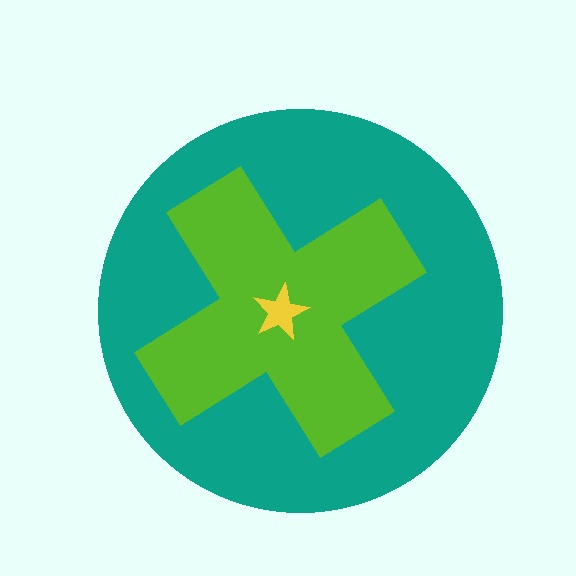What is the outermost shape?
The teal circle.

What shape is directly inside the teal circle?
The lime cross.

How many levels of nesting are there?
3.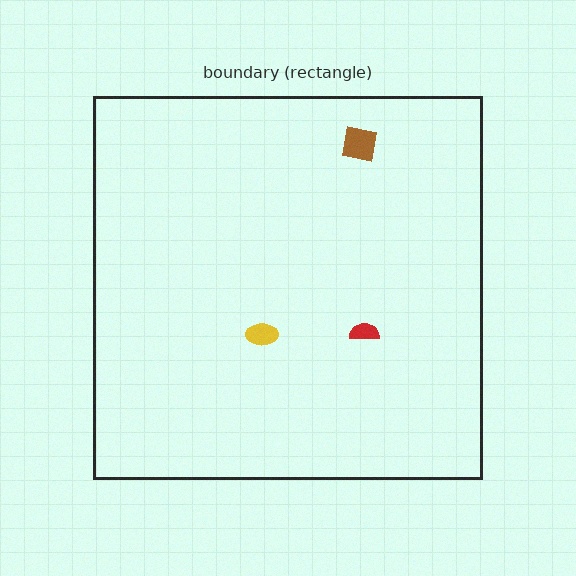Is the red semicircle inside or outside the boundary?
Inside.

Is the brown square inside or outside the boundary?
Inside.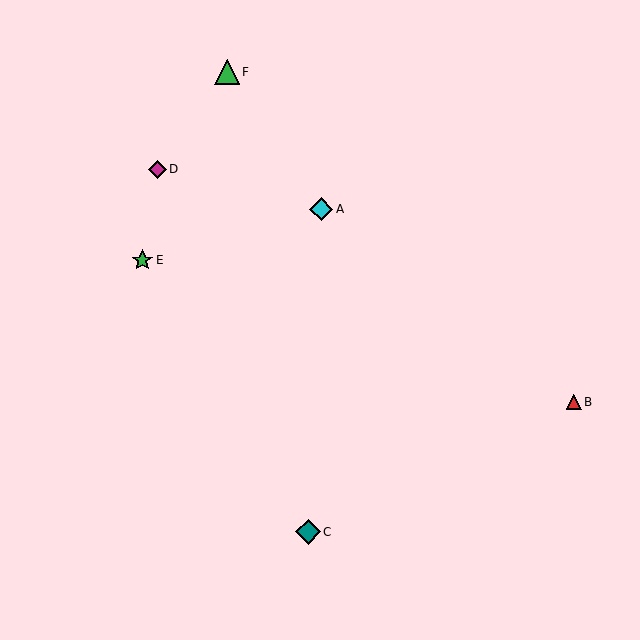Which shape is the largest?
The teal diamond (labeled C) is the largest.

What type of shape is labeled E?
Shape E is a green star.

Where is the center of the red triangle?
The center of the red triangle is at (574, 402).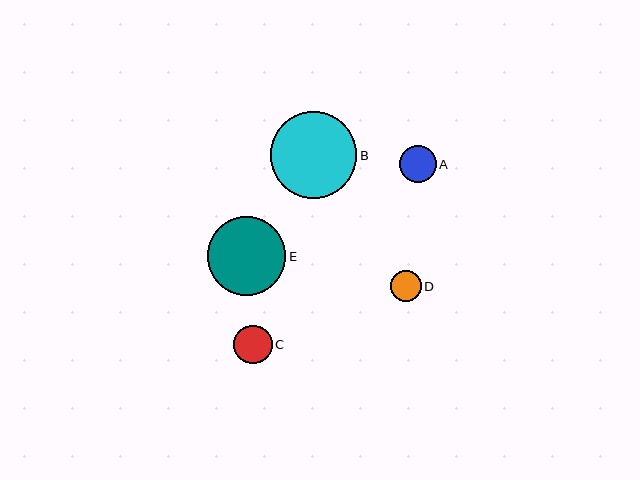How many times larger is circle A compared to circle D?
Circle A is approximately 1.2 times the size of circle D.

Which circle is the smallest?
Circle D is the smallest with a size of approximately 31 pixels.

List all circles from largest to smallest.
From largest to smallest: B, E, C, A, D.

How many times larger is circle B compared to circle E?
Circle B is approximately 1.1 times the size of circle E.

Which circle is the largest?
Circle B is the largest with a size of approximately 87 pixels.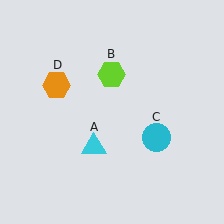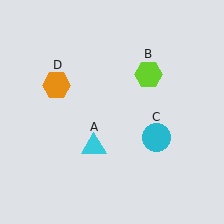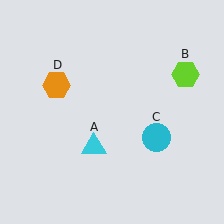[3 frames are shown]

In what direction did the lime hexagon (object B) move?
The lime hexagon (object B) moved right.